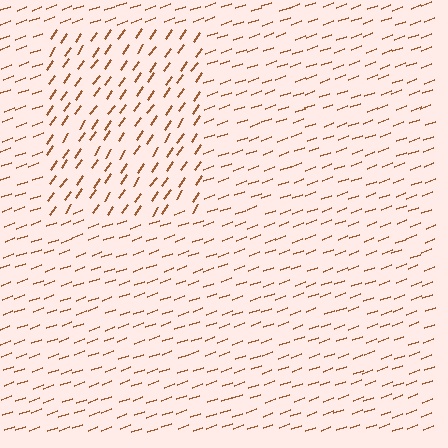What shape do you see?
I see a rectangle.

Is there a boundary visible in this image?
Yes, there is a texture boundary formed by a change in line orientation.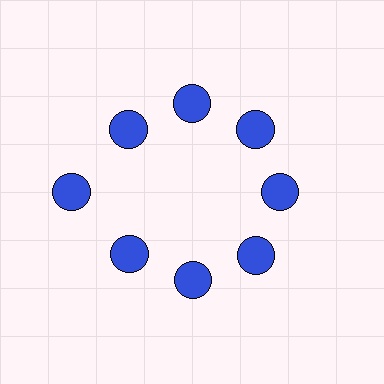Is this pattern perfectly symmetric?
No. The 8 blue circles are arranged in a ring, but one element near the 9 o'clock position is pushed outward from the center, breaking the 8-fold rotational symmetry.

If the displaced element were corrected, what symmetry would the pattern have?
It would have 8-fold rotational symmetry — the pattern would map onto itself every 45 degrees.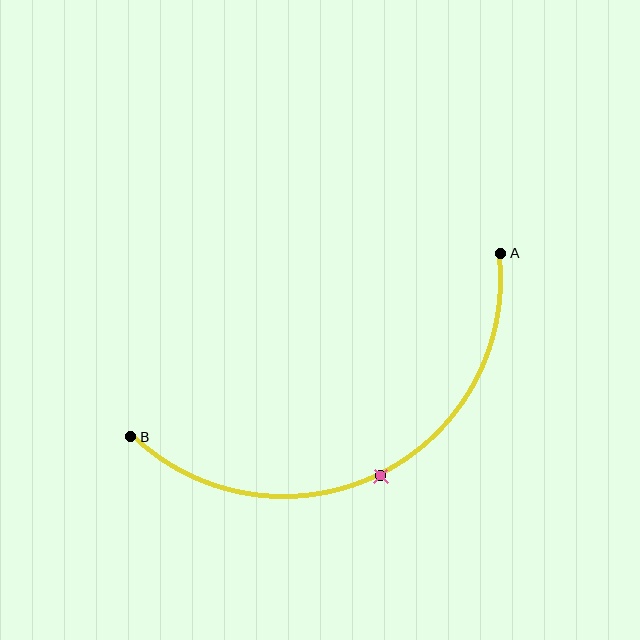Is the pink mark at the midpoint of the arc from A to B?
Yes. The pink mark lies on the arc at equal arc-length from both A and B — it is the arc midpoint.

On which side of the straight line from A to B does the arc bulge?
The arc bulges below the straight line connecting A and B.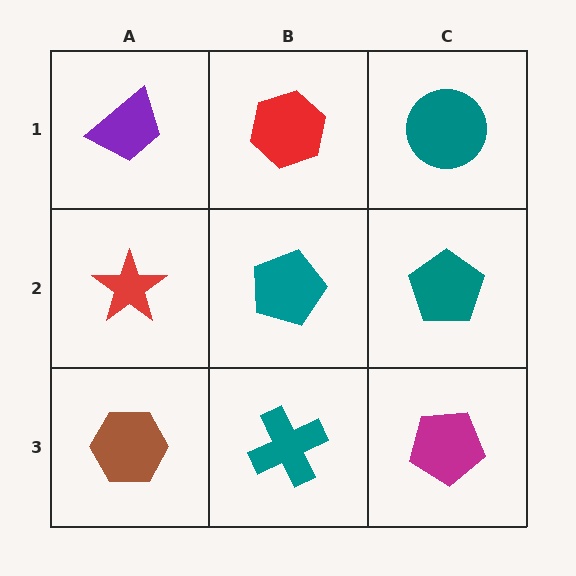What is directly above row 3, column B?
A teal pentagon.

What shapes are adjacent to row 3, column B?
A teal pentagon (row 2, column B), a brown hexagon (row 3, column A), a magenta pentagon (row 3, column C).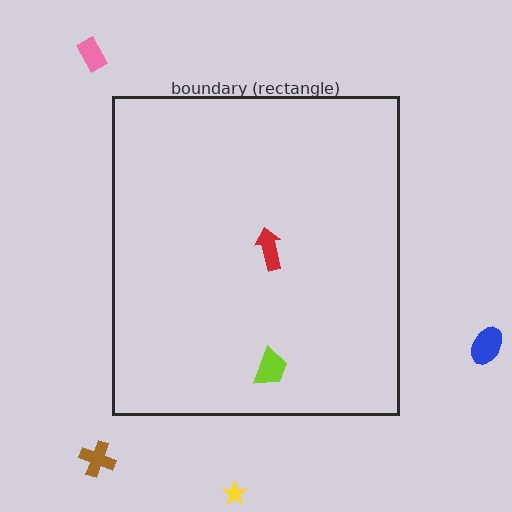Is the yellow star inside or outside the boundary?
Outside.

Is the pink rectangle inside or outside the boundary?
Outside.